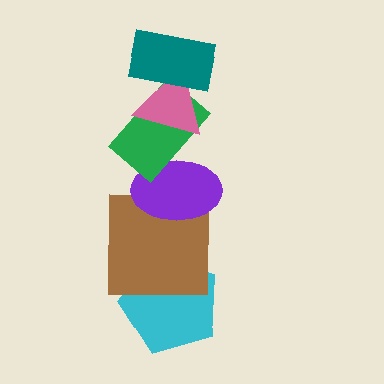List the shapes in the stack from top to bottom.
From top to bottom: the teal rectangle, the pink triangle, the green rectangle, the purple ellipse, the brown square, the cyan pentagon.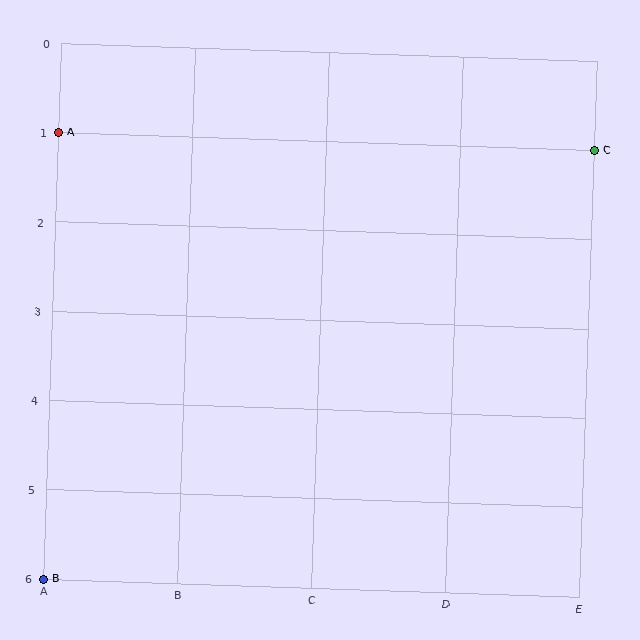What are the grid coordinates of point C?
Point C is at grid coordinates (E, 1).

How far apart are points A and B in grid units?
Points A and B are 5 rows apart.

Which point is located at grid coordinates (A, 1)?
Point A is at (A, 1).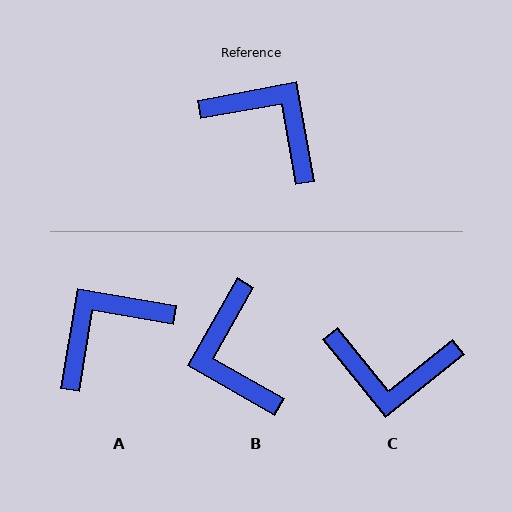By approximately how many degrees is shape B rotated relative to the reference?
Approximately 140 degrees counter-clockwise.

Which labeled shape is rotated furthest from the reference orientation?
C, about 151 degrees away.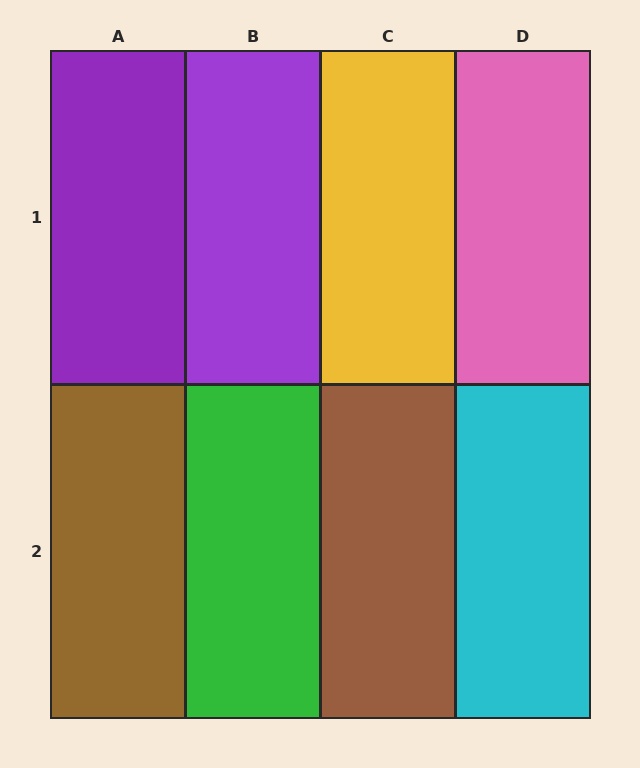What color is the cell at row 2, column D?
Cyan.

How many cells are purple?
2 cells are purple.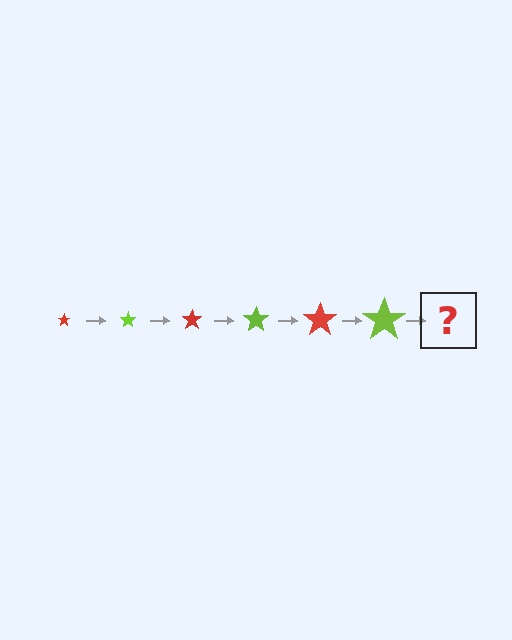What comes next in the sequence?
The next element should be a red star, larger than the previous one.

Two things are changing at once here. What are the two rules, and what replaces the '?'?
The two rules are that the star grows larger each step and the color cycles through red and lime. The '?' should be a red star, larger than the previous one.